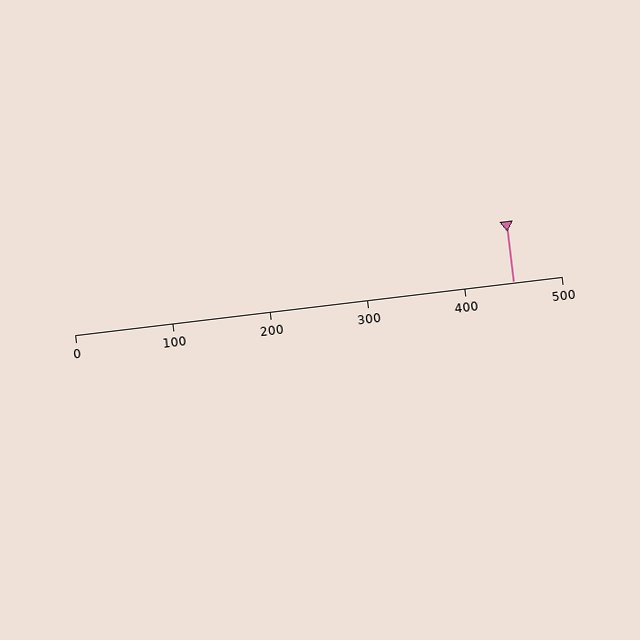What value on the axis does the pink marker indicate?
The marker indicates approximately 450.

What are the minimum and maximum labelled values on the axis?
The axis runs from 0 to 500.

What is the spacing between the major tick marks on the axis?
The major ticks are spaced 100 apart.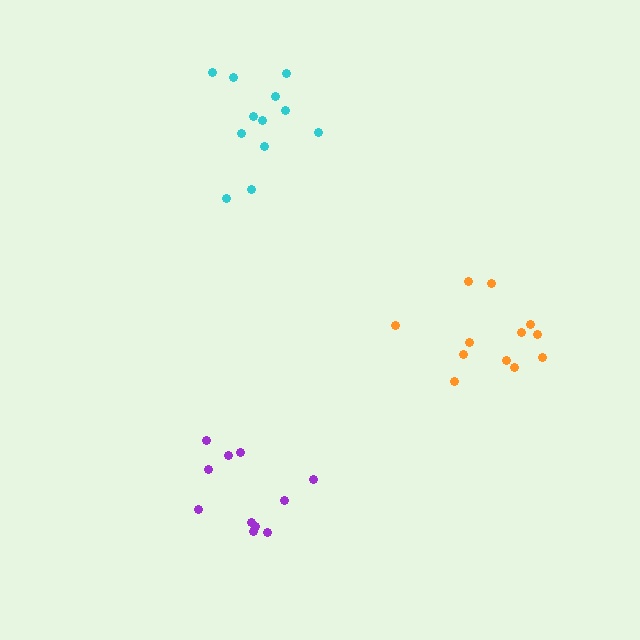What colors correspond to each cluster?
The clusters are colored: orange, purple, cyan.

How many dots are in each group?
Group 1: 12 dots, Group 2: 11 dots, Group 3: 12 dots (35 total).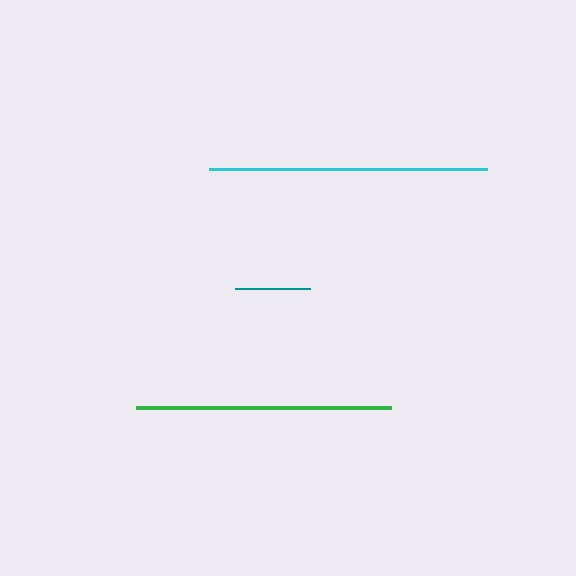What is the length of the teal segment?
The teal segment is approximately 74 pixels long.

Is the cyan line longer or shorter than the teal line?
The cyan line is longer than the teal line.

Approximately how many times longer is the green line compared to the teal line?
The green line is approximately 3.4 times the length of the teal line.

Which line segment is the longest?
The cyan line is the longest at approximately 279 pixels.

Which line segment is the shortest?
The teal line is the shortest at approximately 74 pixels.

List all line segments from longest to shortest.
From longest to shortest: cyan, green, teal.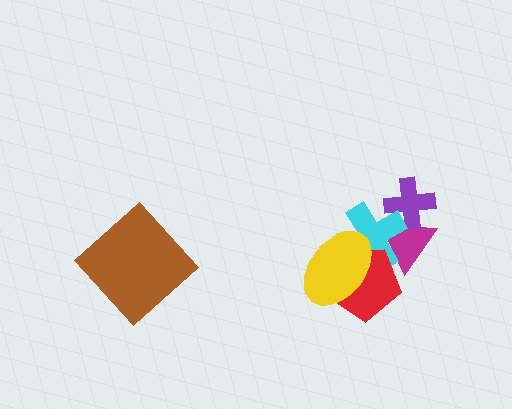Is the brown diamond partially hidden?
No, no other shape covers it.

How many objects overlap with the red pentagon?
3 objects overlap with the red pentagon.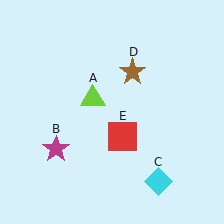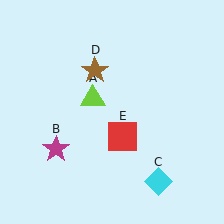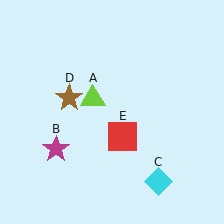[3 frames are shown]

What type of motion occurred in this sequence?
The brown star (object D) rotated counterclockwise around the center of the scene.